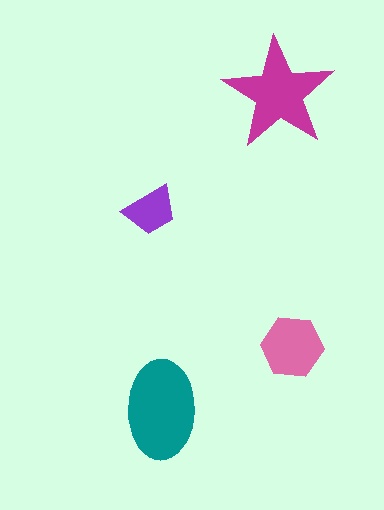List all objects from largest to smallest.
The teal ellipse, the magenta star, the pink hexagon, the purple trapezoid.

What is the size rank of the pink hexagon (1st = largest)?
3rd.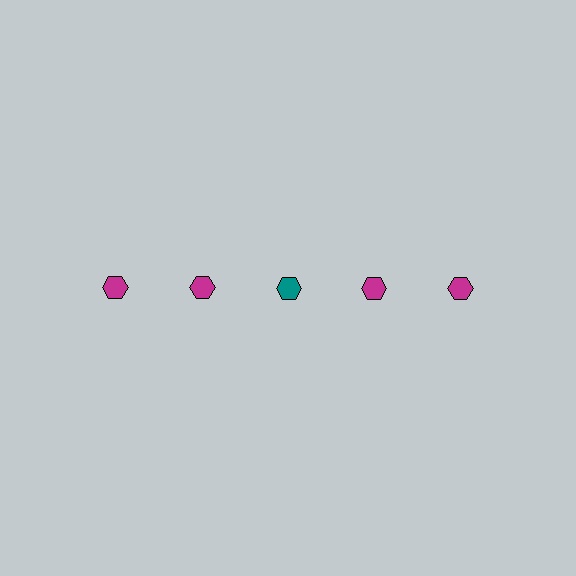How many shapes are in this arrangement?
There are 5 shapes arranged in a grid pattern.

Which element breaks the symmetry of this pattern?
The teal hexagon in the top row, center column breaks the symmetry. All other shapes are magenta hexagons.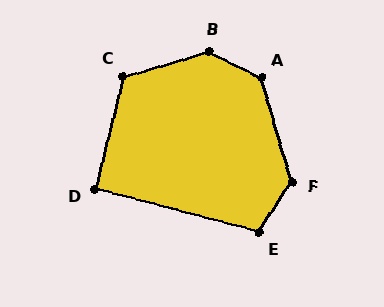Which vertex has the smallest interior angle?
D, at approximately 91 degrees.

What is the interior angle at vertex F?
Approximately 131 degrees (obtuse).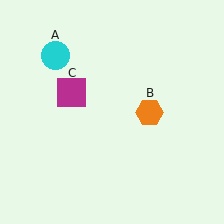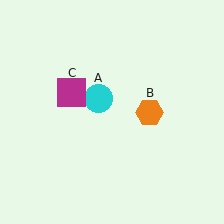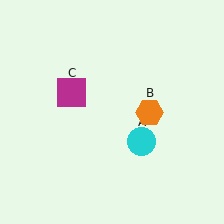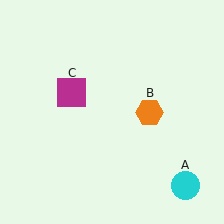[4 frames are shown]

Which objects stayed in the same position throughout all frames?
Orange hexagon (object B) and magenta square (object C) remained stationary.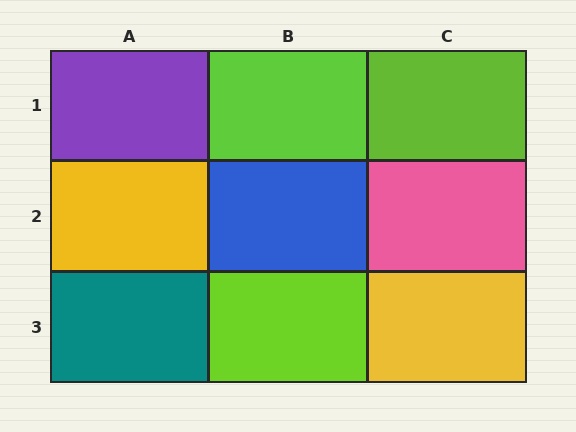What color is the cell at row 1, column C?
Lime.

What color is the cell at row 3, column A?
Teal.